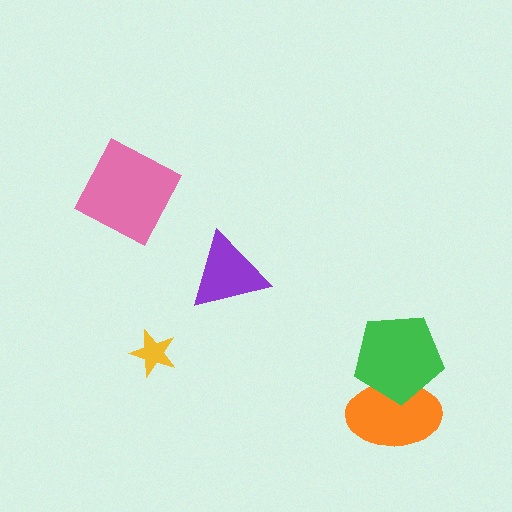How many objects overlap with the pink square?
0 objects overlap with the pink square.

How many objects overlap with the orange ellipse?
1 object overlaps with the orange ellipse.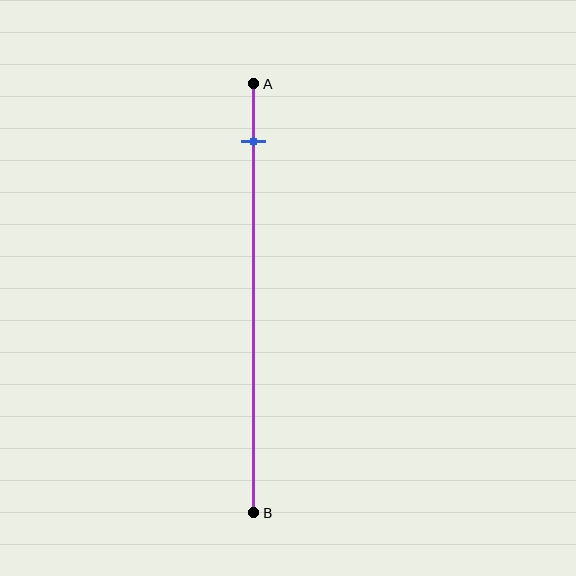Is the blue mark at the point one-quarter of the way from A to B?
No, the mark is at about 15% from A, not at the 25% one-quarter point.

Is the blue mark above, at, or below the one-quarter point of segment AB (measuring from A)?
The blue mark is above the one-quarter point of segment AB.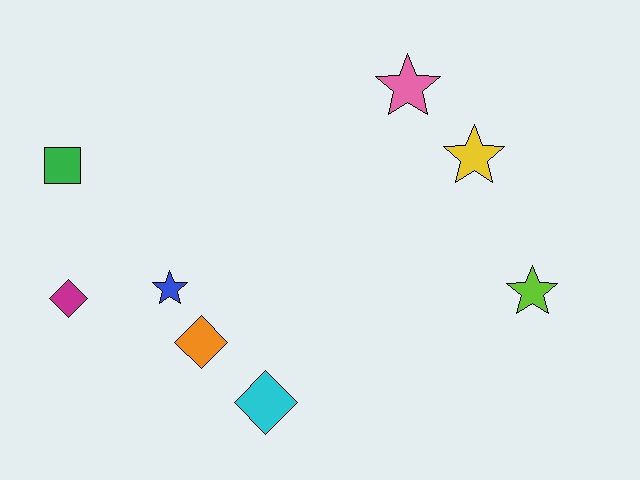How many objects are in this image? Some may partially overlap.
There are 8 objects.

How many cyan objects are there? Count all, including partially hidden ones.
There is 1 cyan object.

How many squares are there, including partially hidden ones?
There is 1 square.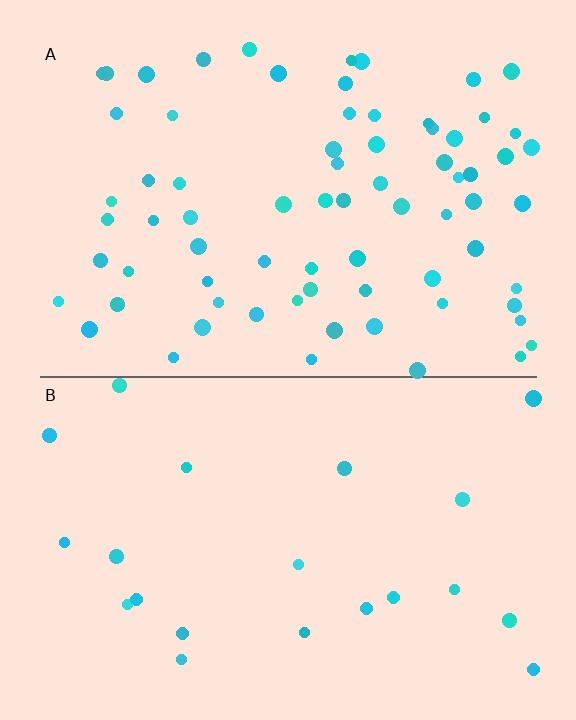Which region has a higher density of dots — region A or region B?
A (the top).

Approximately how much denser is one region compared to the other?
Approximately 3.4× — region A over region B.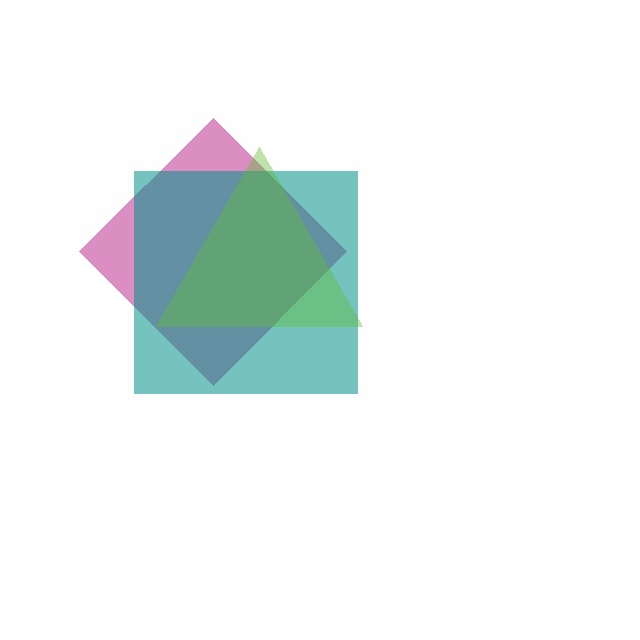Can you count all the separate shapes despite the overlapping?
Yes, there are 3 separate shapes.